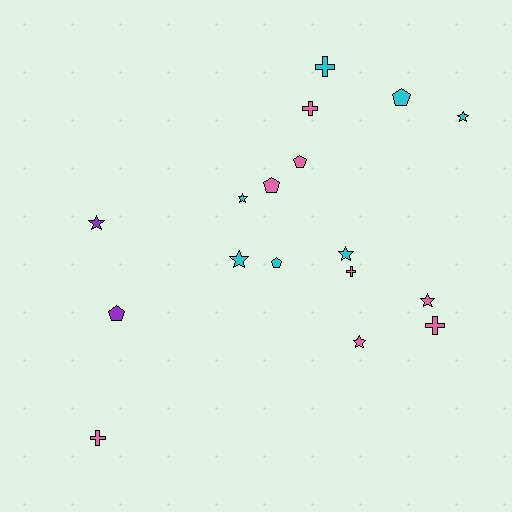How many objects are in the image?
There are 17 objects.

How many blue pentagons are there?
There are no blue pentagons.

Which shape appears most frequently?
Star, with 7 objects.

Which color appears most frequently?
Pink, with 8 objects.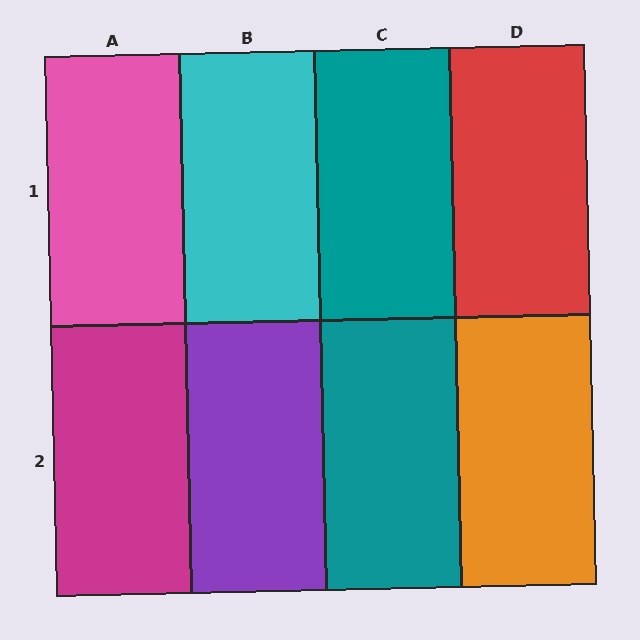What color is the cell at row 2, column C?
Teal.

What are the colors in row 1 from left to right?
Pink, cyan, teal, red.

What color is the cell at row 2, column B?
Purple.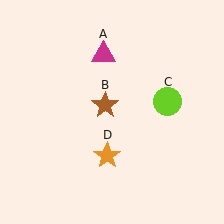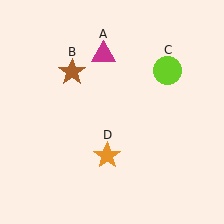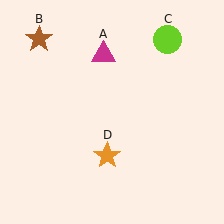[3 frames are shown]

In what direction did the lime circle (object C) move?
The lime circle (object C) moved up.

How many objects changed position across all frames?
2 objects changed position: brown star (object B), lime circle (object C).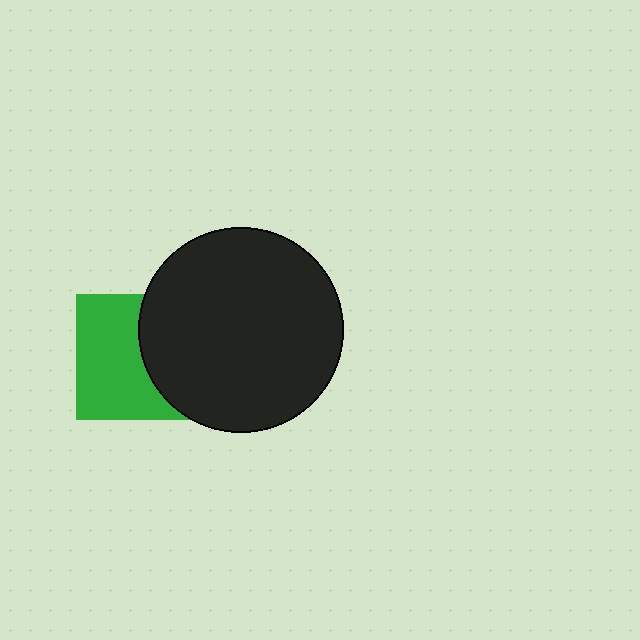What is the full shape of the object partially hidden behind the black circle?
The partially hidden object is a green square.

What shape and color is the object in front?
The object in front is a black circle.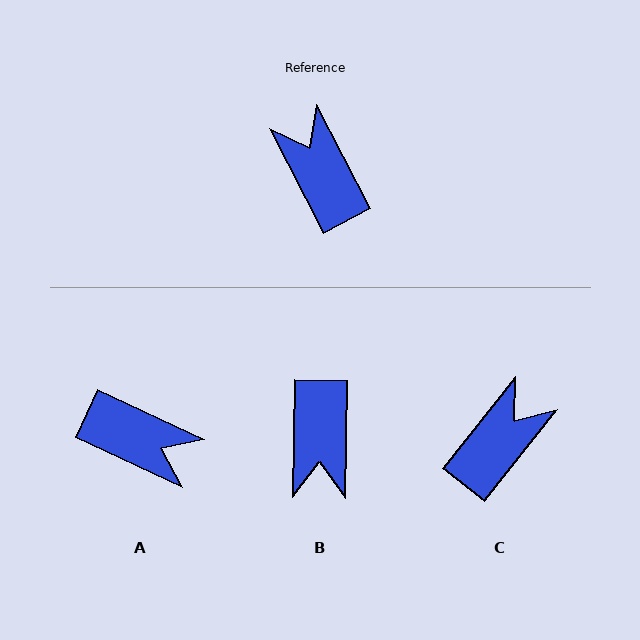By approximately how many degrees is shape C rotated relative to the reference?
Approximately 66 degrees clockwise.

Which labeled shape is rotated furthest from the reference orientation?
B, about 151 degrees away.